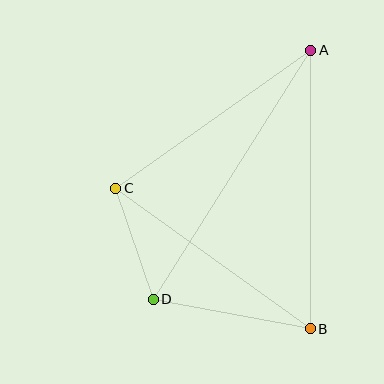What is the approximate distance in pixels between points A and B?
The distance between A and B is approximately 278 pixels.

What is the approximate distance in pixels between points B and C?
The distance between B and C is approximately 240 pixels.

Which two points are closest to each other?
Points C and D are closest to each other.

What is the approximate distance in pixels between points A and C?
The distance between A and C is approximately 239 pixels.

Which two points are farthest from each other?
Points A and D are farthest from each other.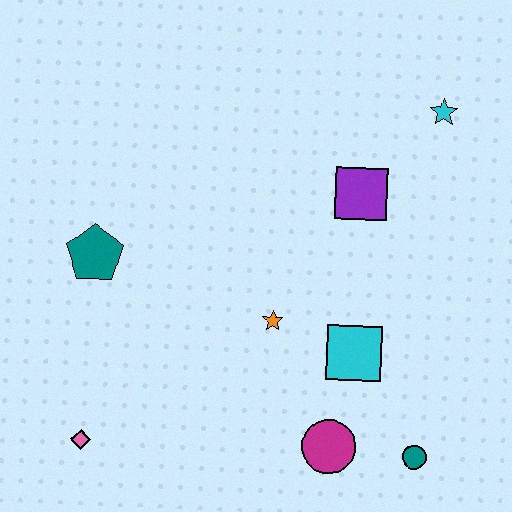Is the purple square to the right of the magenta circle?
Yes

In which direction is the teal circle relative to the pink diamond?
The teal circle is to the right of the pink diamond.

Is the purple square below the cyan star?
Yes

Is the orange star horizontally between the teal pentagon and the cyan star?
Yes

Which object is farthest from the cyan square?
The pink diamond is farthest from the cyan square.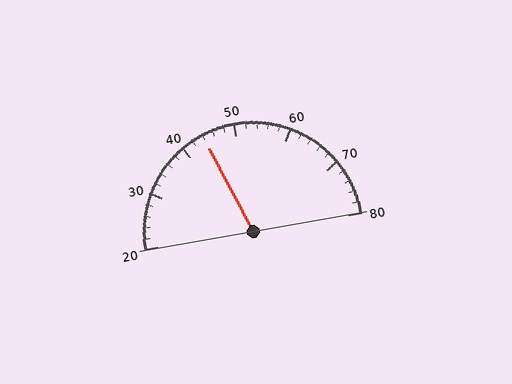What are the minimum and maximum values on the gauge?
The gauge ranges from 20 to 80.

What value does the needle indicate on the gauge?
The needle indicates approximately 44.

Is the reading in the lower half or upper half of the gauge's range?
The reading is in the lower half of the range (20 to 80).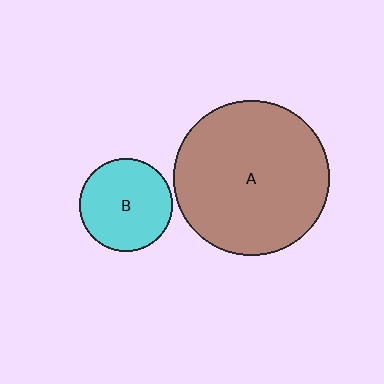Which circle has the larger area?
Circle A (brown).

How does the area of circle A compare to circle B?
Approximately 2.8 times.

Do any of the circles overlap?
No, none of the circles overlap.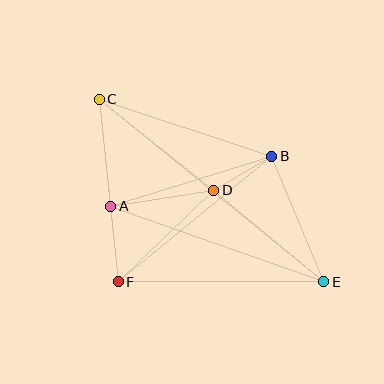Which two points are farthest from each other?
Points C and E are farthest from each other.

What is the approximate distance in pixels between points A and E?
The distance between A and E is approximately 226 pixels.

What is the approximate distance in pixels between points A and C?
The distance between A and C is approximately 108 pixels.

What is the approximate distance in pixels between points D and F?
The distance between D and F is approximately 132 pixels.